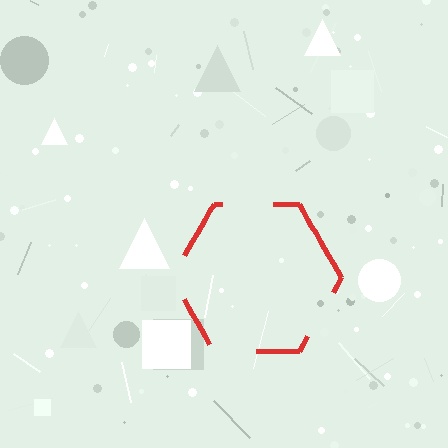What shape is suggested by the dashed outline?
The dashed outline suggests a hexagon.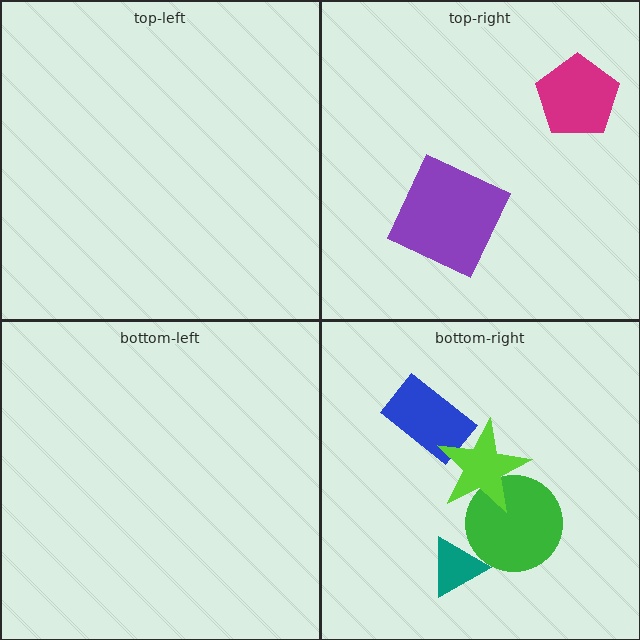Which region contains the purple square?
The top-right region.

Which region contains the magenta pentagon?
The top-right region.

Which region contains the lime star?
The bottom-right region.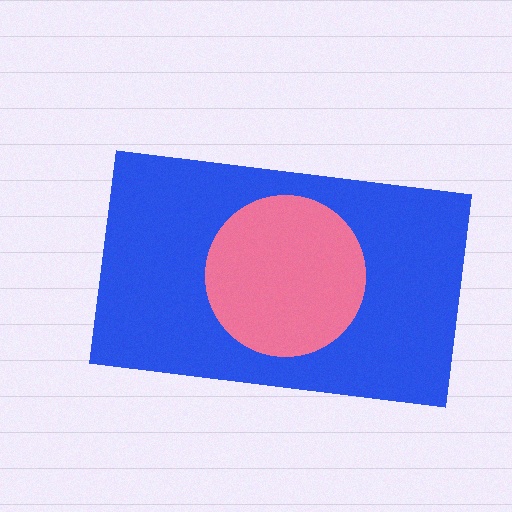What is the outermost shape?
The blue rectangle.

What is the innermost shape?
The pink circle.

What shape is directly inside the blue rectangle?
The pink circle.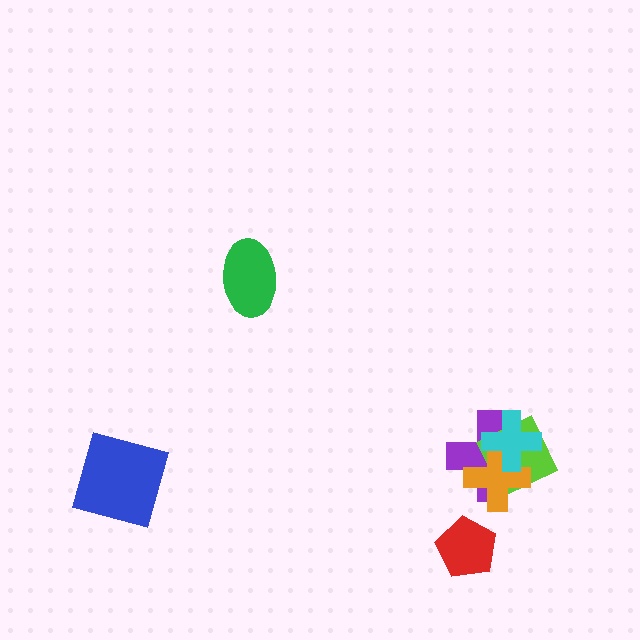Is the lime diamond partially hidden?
Yes, it is partially covered by another shape.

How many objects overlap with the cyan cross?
3 objects overlap with the cyan cross.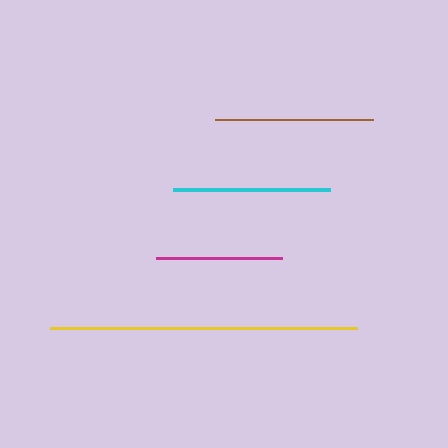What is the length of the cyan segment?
The cyan segment is approximately 157 pixels long.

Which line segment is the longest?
The yellow line is the longest at approximately 306 pixels.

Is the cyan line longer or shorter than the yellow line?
The yellow line is longer than the cyan line.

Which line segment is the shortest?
The magenta line is the shortest at approximately 125 pixels.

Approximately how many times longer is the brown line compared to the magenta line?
The brown line is approximately 1.3 times the length of the magenta line.